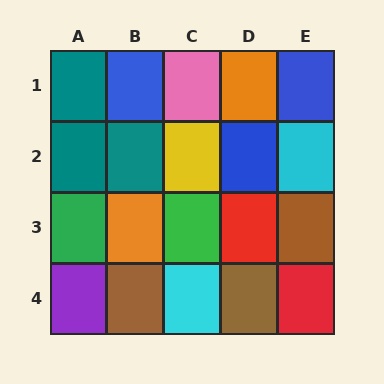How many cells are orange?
2 cells are orange.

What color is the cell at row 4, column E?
Red.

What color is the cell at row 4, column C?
Cyan.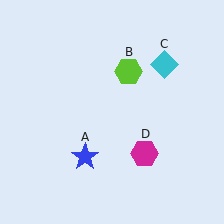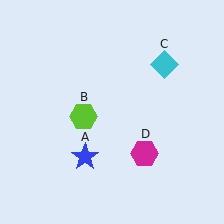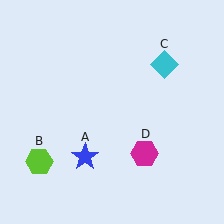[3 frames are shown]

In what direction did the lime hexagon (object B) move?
The lime hexagon (object B) moved down and to the left.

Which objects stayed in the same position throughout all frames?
Blue star (object A) and cyan diamond (object C) and magenta hexagon (object D) remained stationary.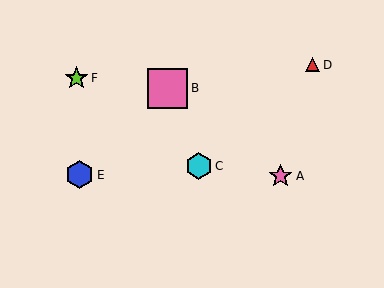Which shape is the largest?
The pink square (labeled B) is the largest.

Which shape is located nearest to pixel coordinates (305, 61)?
The red triangle (labeled D) at (313, 65) is nearest to that location.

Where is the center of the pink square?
The center of the pink square is at (167, 88).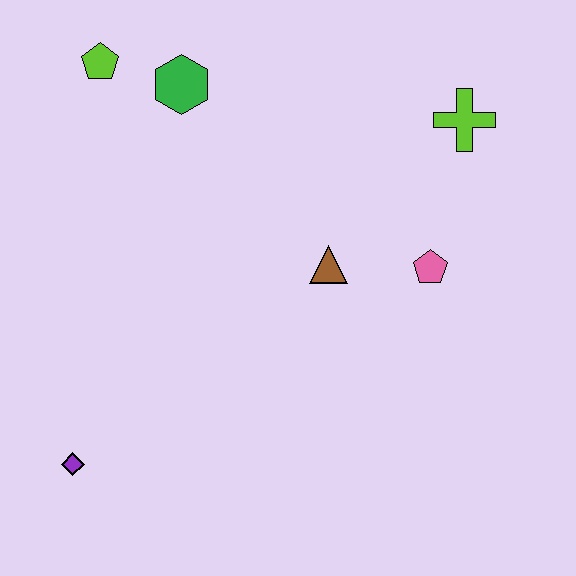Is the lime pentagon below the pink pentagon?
No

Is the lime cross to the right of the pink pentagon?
Yes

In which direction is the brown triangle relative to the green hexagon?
The brown triangle is below the green hexagon.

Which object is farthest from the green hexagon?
The purple diamond is farthest from the green hexagon.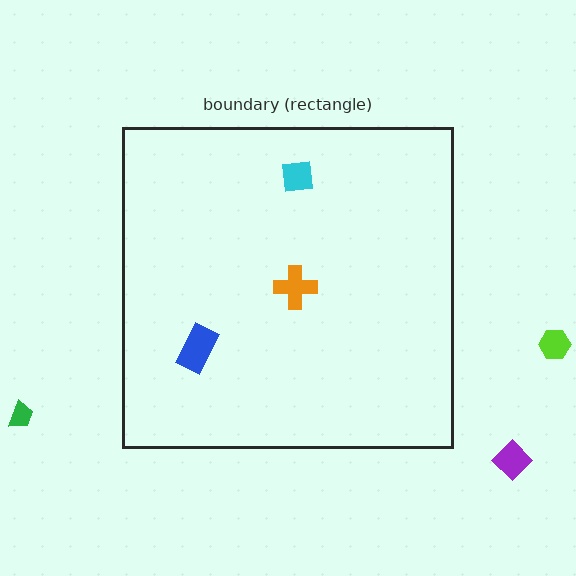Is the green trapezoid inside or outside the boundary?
Outside.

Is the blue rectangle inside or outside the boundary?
Inside.